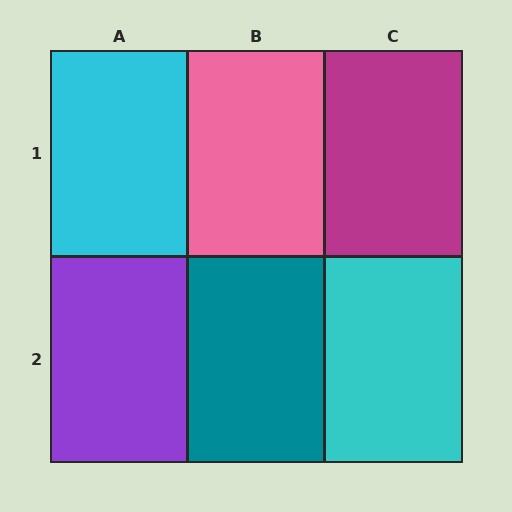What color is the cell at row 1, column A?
Cyan.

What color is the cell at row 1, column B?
Pink.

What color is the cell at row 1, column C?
Magenta.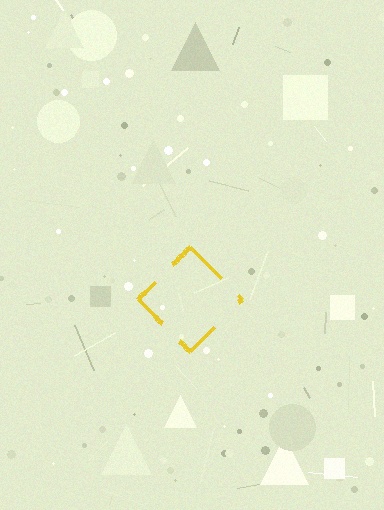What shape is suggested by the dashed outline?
The dashed outline suggests a diamond.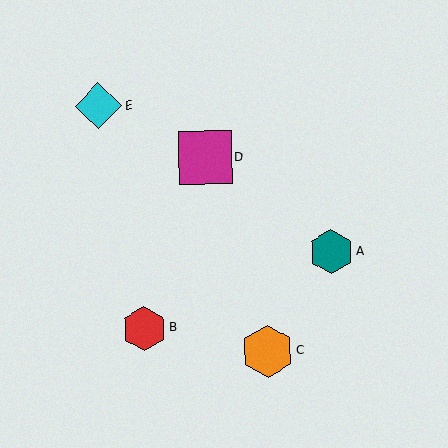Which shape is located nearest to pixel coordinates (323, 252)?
The teal hexagon (labeled A) at (331, 252) is nearest to that location.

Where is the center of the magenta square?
The center of the magenta square is at (205, 157).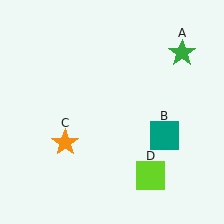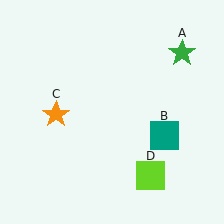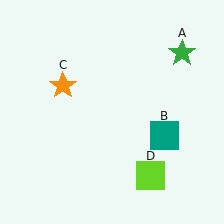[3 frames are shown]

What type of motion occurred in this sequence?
The orange star (object C) rotated clockwise around the center of the scene.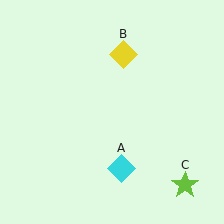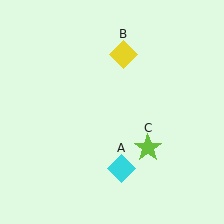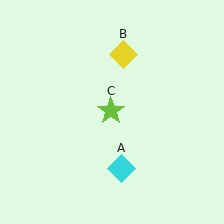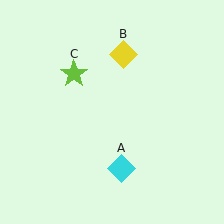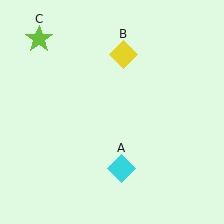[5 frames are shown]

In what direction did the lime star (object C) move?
The lime star (object C) moved up and to the left.